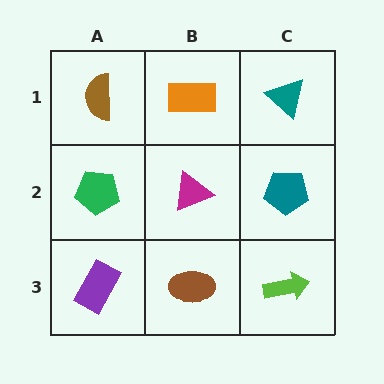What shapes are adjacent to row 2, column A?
A brown semicircle (row 1, column A), a purple rectangle (row 3, column A), a magenta triangle (row 2, column B).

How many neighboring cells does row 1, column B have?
3.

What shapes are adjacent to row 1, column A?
A green pentagon (row 2, column A), an orange rectangle (row 1, column B).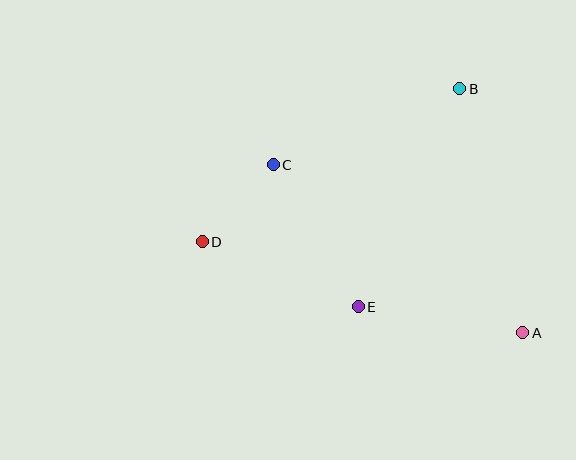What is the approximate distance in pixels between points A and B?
The distance between A and B is approximately 252 pixels.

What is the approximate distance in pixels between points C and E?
The distance between C and E is approximately 165 pixels.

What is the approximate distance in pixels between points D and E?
The distance between D and E is approximately 169 pixels.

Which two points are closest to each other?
Points C and D are closest to each other.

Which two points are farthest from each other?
Points A and D are farthest from each other.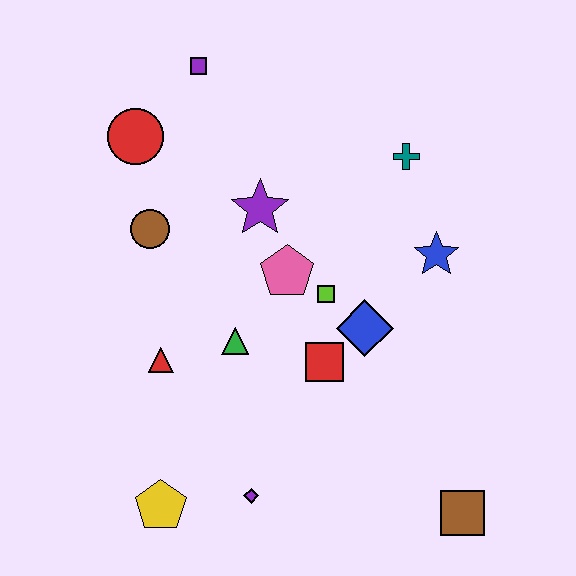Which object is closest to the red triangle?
The green triangle is closest to the red triangle.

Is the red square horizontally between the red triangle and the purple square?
No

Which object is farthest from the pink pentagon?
The brown square is farthest from the pink pentagon.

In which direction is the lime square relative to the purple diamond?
The lime square is above the purple diamond.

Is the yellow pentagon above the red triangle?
No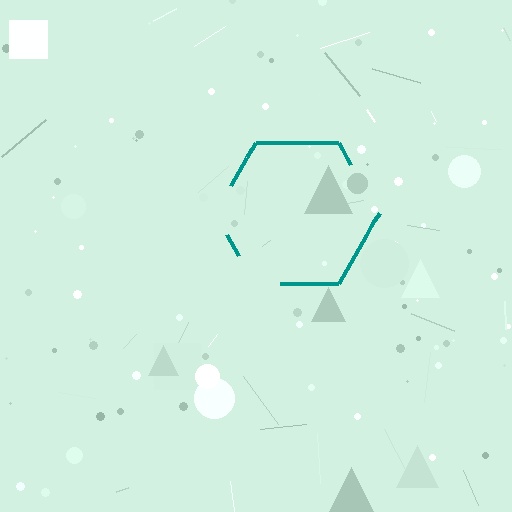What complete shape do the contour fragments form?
The contour fragments form a hexagon.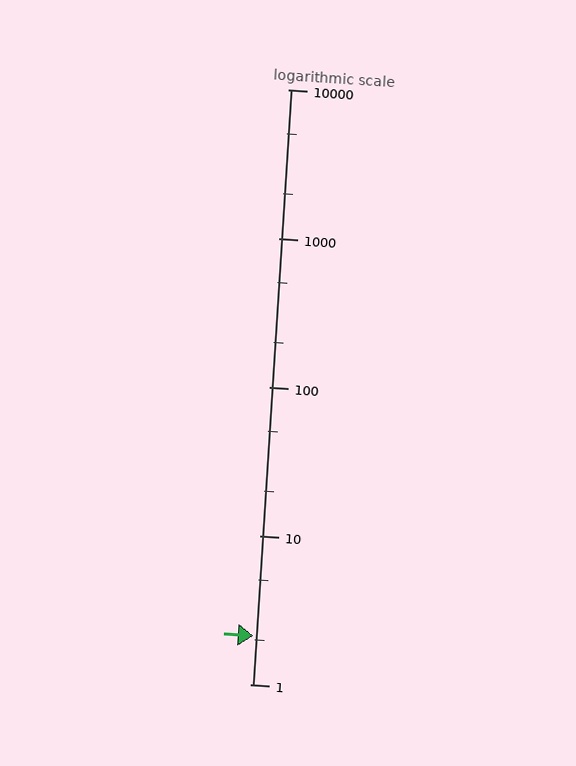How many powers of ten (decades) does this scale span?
The scale spans 4 decades, from 1 to 10000.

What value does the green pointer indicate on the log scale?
The pointer indicates approximately 2.1.